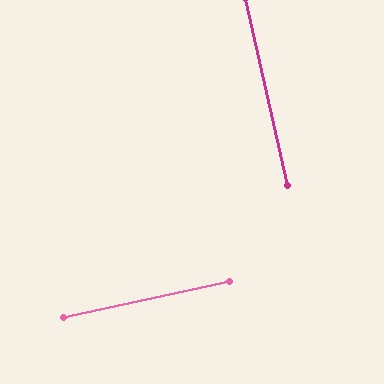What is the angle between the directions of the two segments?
Approximately 90 degrees.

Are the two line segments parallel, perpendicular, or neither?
Perpendicular — they meet at approximately 90°.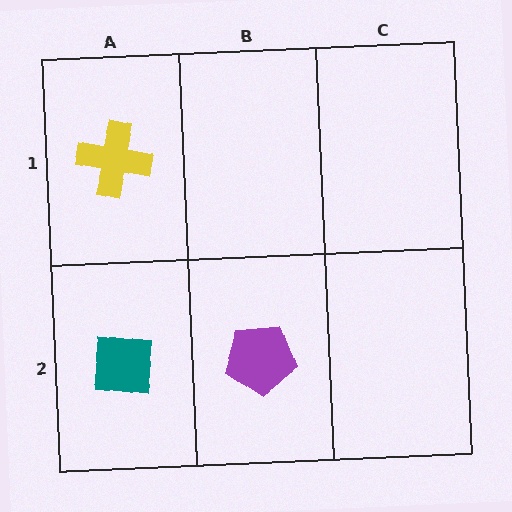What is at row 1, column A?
A yellow cross.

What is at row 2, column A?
A teal square.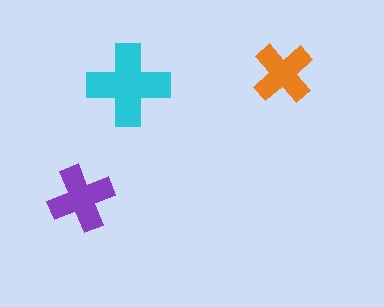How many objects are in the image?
There are 3 objects in the image.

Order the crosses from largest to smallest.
the cyan one, the purple one, the orange one.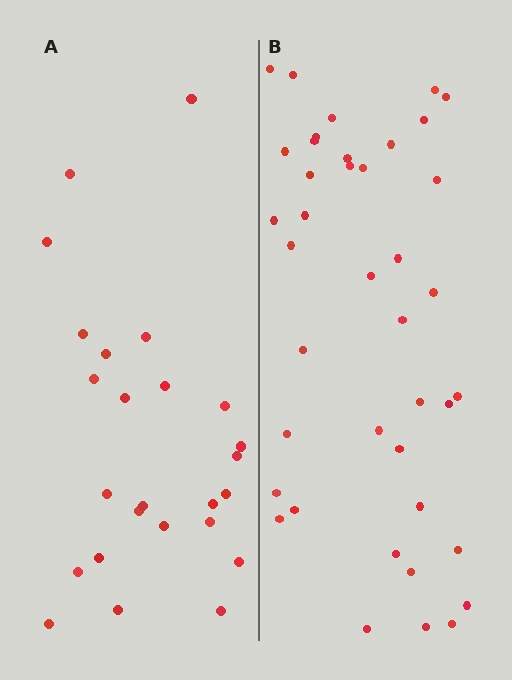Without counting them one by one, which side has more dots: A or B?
Region B (the right region) has more dots.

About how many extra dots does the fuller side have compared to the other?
Region B has approximately 15 more dots than region A.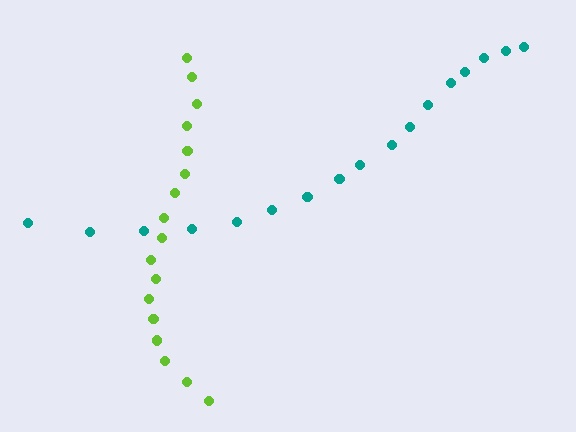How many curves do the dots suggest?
There are 2 distinct paths.